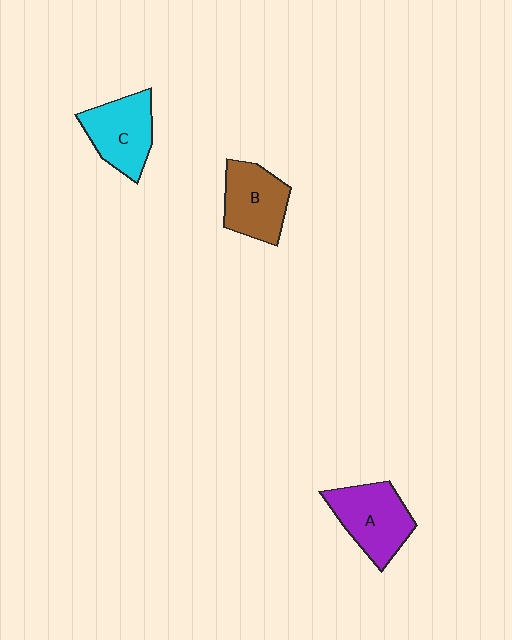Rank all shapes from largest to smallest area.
From largest to smallest: A (purple), C (cyan), B (brown).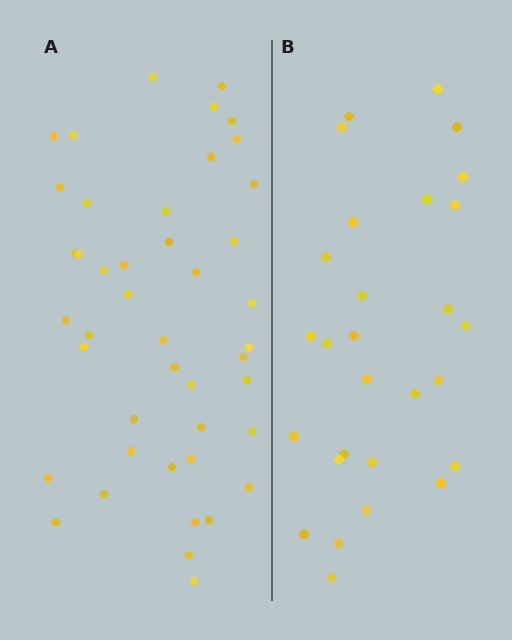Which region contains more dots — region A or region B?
Region A (the left region) has more dots.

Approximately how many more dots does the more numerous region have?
Region A has approximately 15 more dots than region B.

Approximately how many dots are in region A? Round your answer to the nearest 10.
About 40 dots. (The exact count is 44, which rounds to 40.)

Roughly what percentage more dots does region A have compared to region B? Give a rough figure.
About 55% more.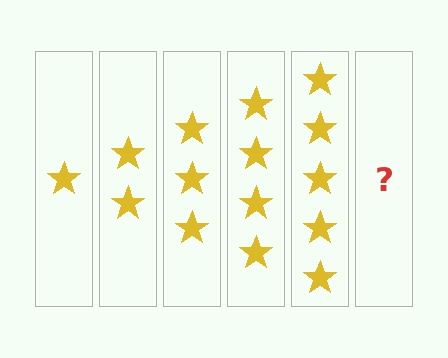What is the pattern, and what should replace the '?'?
The pattern is that each step adds one more star. The '?' should be 6 stars.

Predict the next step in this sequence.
The next step is 6 stars.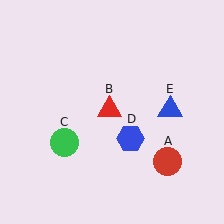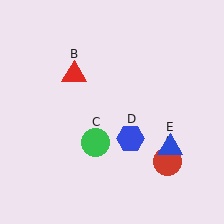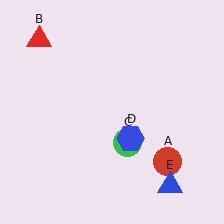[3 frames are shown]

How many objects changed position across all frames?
3 objects changed position: red triangle (object B), green circle (object C), blue triangle (object E).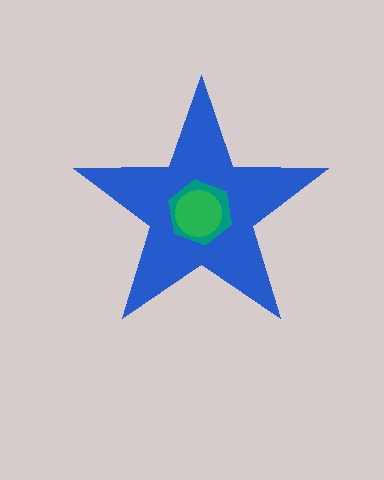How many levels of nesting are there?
3.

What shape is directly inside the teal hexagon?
The green circle.